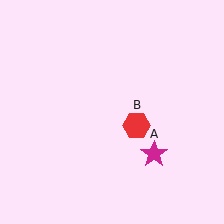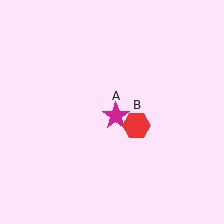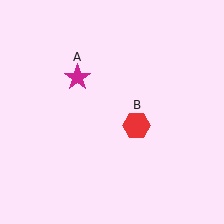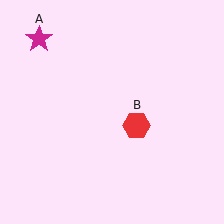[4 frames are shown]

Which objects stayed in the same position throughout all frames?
Red hexagon (object B) remained stationary.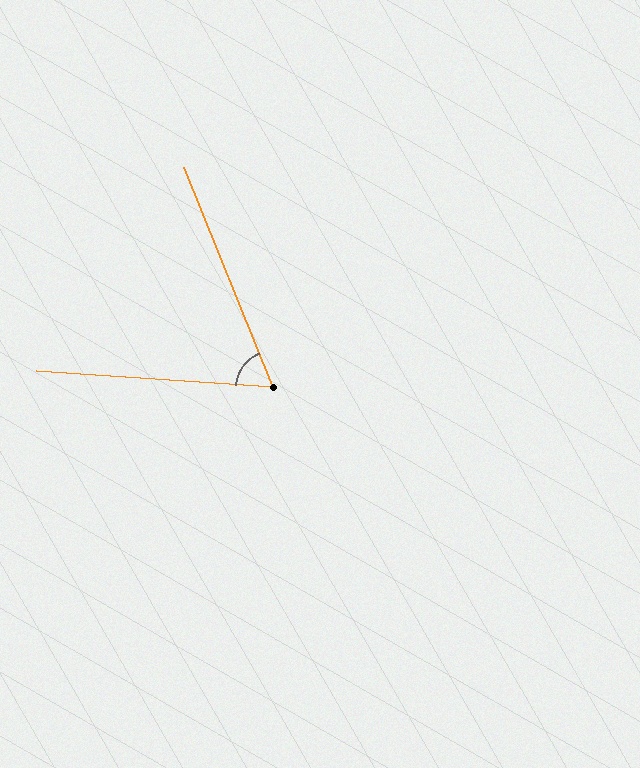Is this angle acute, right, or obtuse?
It is acute.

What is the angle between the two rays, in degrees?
Approximately 64 degrees.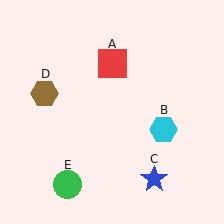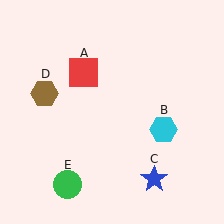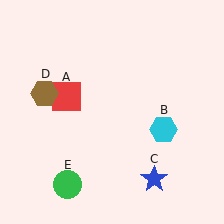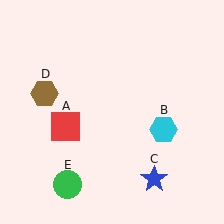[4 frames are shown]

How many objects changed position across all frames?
1 object changed position: red square (object A).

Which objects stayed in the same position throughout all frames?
Cyan hexagon (object B) and blue star (object C) and brown hexagon (object D) and green circle (object E) remained stationary.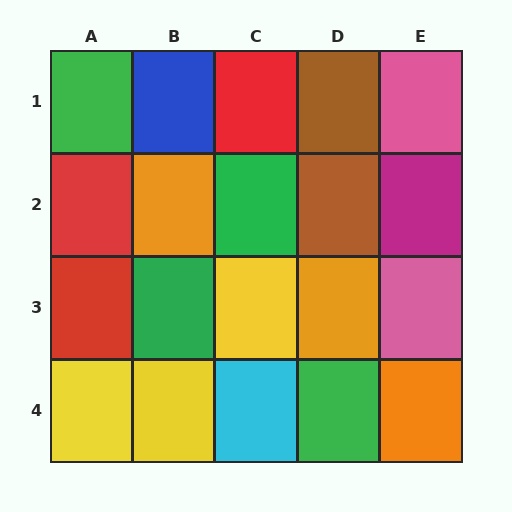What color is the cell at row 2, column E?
Magenta.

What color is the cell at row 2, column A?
Red.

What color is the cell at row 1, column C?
Red.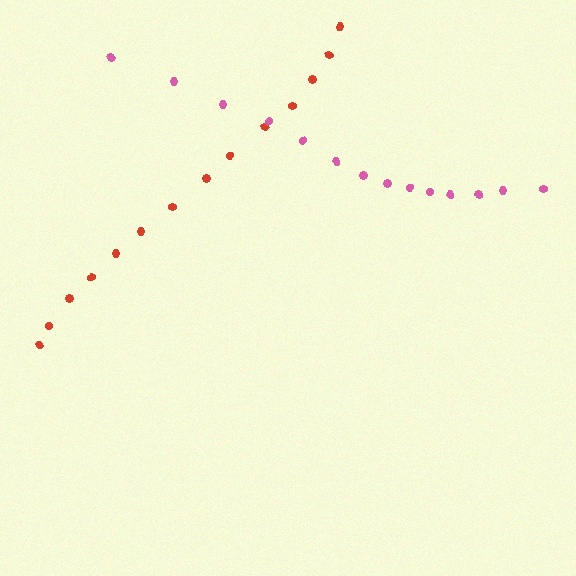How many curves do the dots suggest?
There are 2 distinct paths.